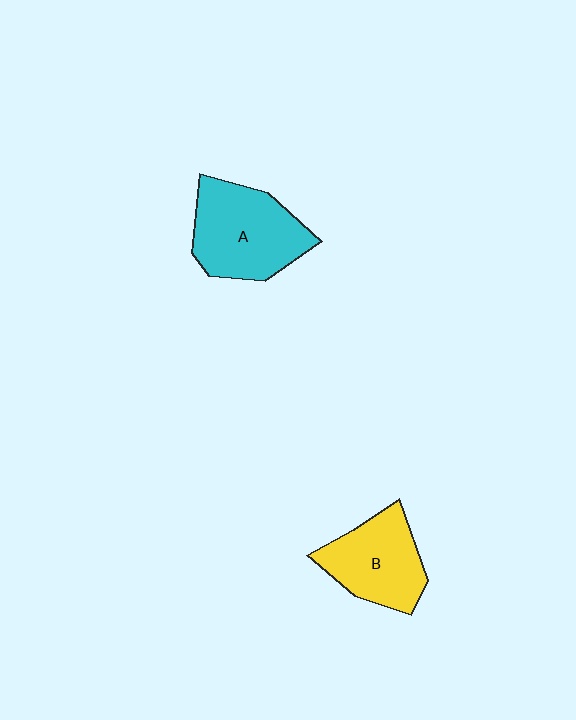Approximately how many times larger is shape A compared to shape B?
Approximately 1.2 times.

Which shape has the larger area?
Shape A (cyan).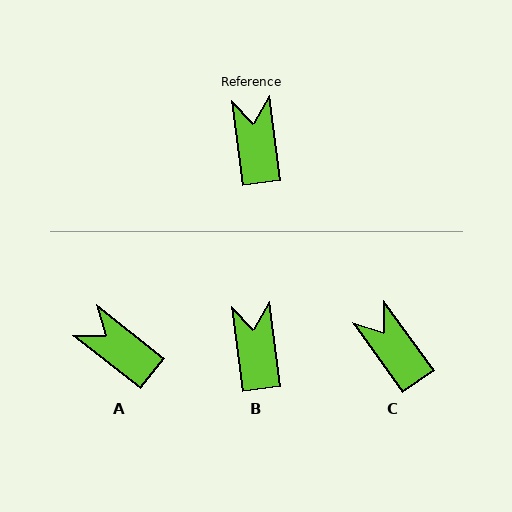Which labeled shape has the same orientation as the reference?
B.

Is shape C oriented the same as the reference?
No, it is off by about 28 degrees.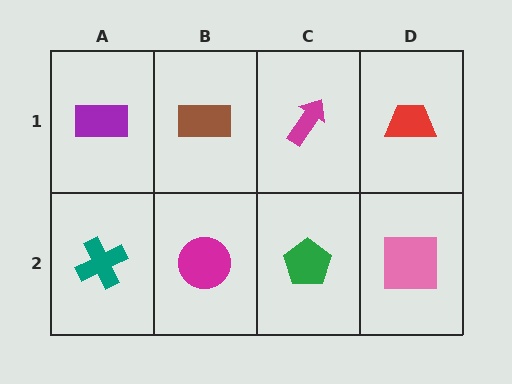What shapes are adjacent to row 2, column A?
A purple rectangle (row 1, column A), a magenta circle (row 2, column B).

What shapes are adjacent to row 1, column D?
A pink square (row 2, column D), a magenta arrow (row 1, column C).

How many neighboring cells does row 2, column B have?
3.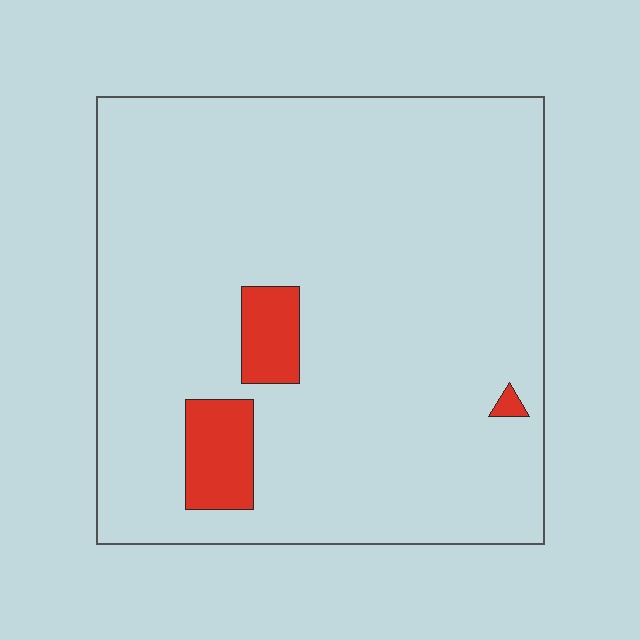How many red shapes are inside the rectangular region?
3.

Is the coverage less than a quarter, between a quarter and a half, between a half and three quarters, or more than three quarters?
Less than a quarter.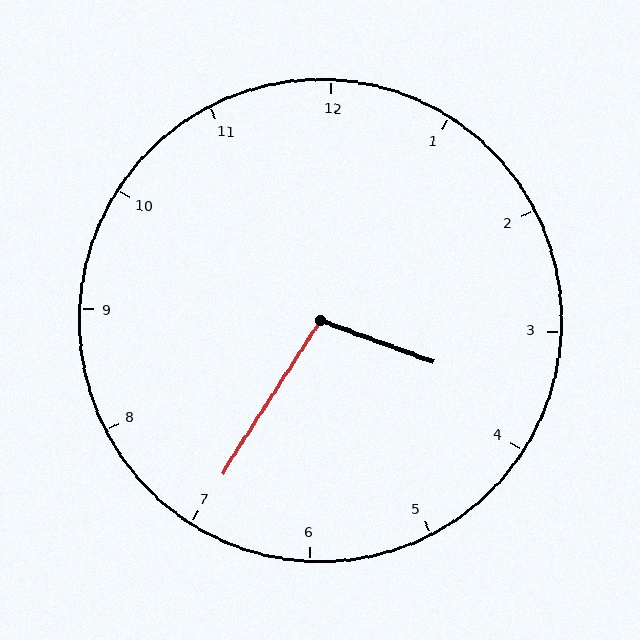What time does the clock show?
3:35.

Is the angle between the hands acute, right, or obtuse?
It is obtuse.